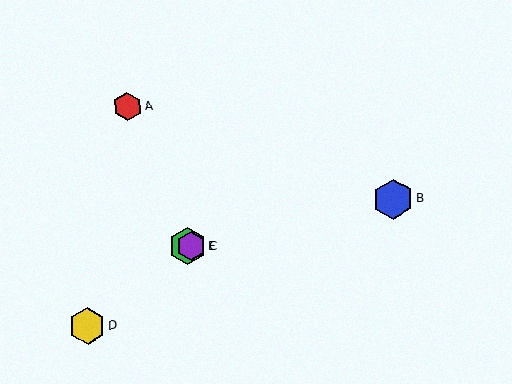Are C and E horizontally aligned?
Yes, both are at y≈246.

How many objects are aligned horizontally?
2 objects (C, E) are aligned horizontally.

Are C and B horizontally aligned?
No, C is at y≈246 and B is at y≈199.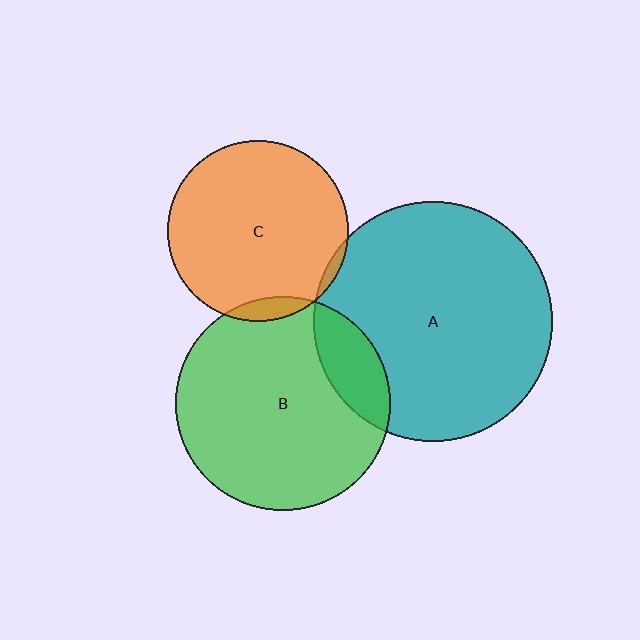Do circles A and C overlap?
Yes.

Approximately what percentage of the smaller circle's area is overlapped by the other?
Approximately 5%.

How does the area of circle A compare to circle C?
Approximately 1.7 times.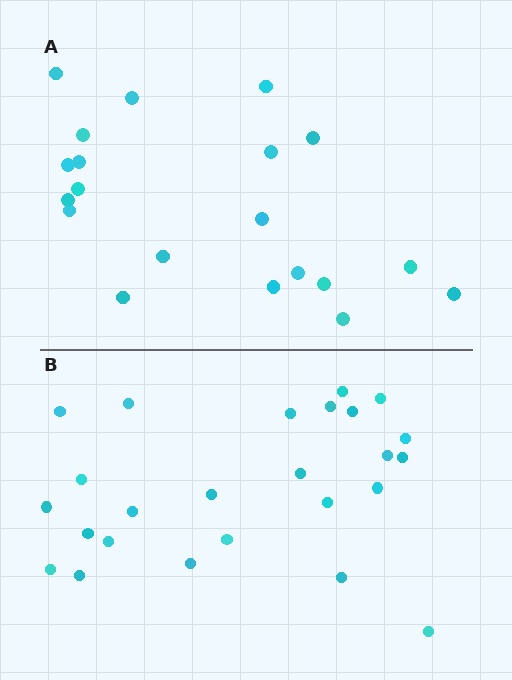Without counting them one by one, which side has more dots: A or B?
Region B (the bottom region) has more dots.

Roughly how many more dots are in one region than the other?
Region B has about 5 more dots than region A.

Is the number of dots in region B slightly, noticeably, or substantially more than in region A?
Region B has noticeably more, but not dramatically so. The ratio is roughly 1.2 to 1.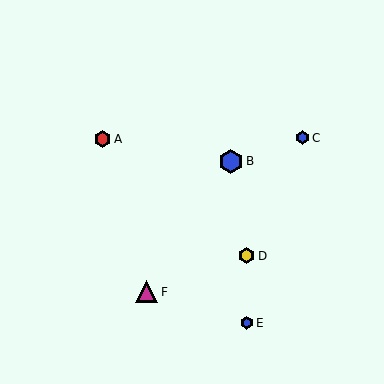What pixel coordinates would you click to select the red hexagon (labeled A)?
Click at (102, 139) to select the red hexagon A.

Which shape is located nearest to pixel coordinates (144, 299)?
The magenta triangle (labeled F) at (147, 292) is nearest to that location.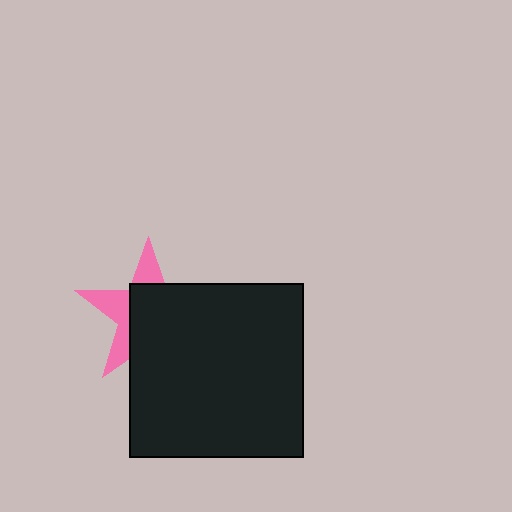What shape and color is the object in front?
The object in front is a black square.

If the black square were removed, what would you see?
You would see the complete pink star.